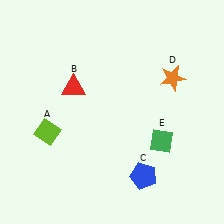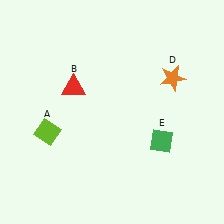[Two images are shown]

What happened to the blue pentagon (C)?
The blue pentagon (C) was removed in Image 2. It was in the bottom-right area of Image 1.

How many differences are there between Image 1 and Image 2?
There is 1 difference between the two images.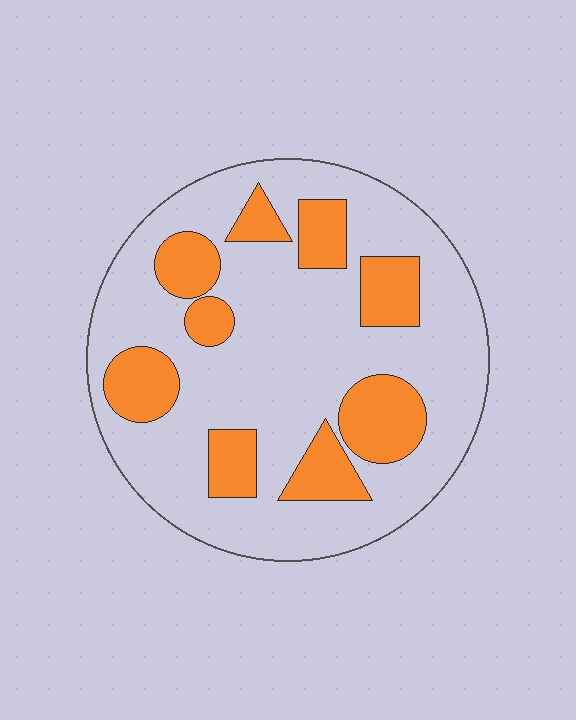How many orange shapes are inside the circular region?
9.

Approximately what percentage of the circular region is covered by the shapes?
Approximately 25%.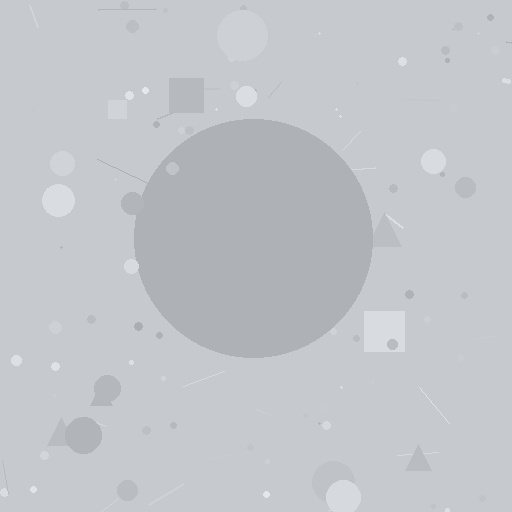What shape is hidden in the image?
A circle is hidden in the image.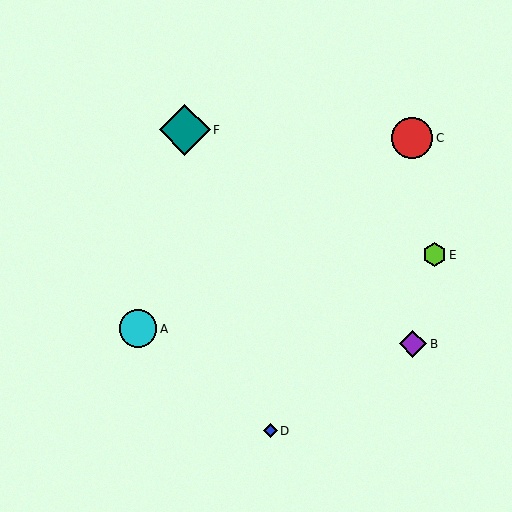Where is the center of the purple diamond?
The center of the purple diamond is at (413, 344).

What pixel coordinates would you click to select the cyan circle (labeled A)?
Click at (138, 329) to select the cyan circle A.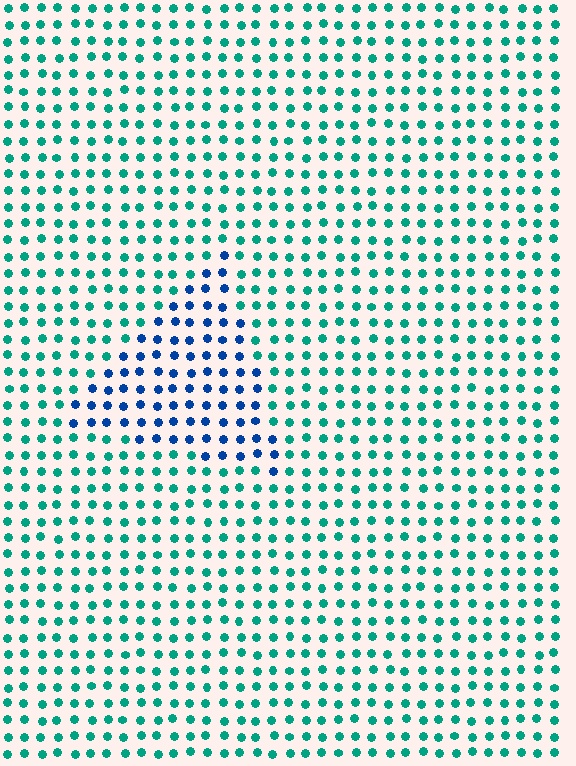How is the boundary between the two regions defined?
The boundary is defined purely by a slight shift in hue (about 48 degrees). Spacing, size, and orientation are identical on both sides.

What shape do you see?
I see a triangle.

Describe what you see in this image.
The image is filled with small teal elements in a uniform arrangement. A triangle-shaped region is visible where the elements are tinted to a slightly different hue, forming a subtle color boundary.